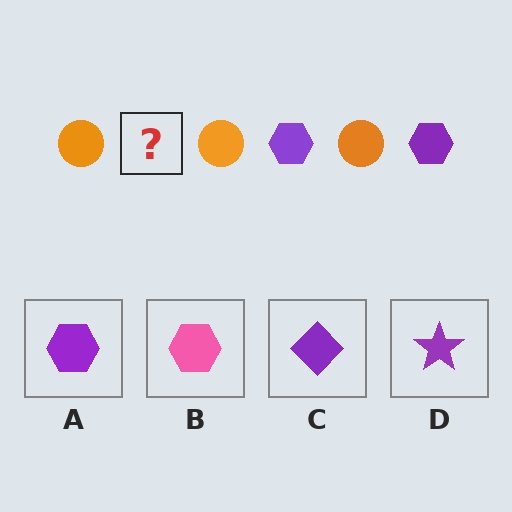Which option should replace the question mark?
Option A.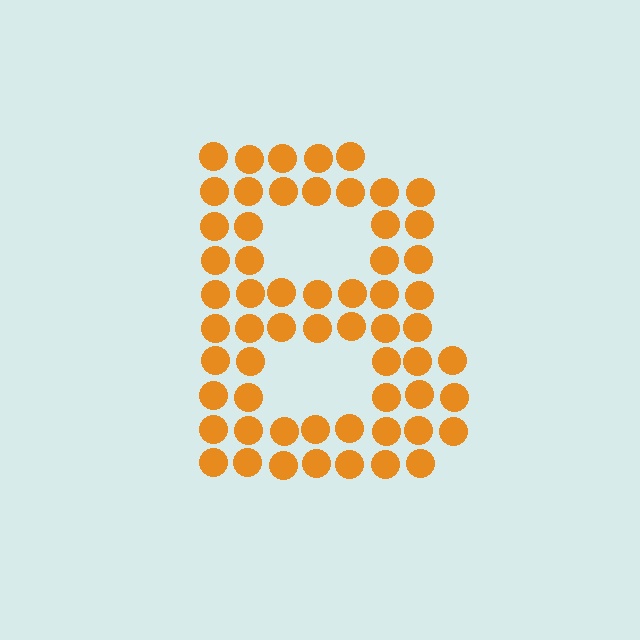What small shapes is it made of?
It is made of small circles.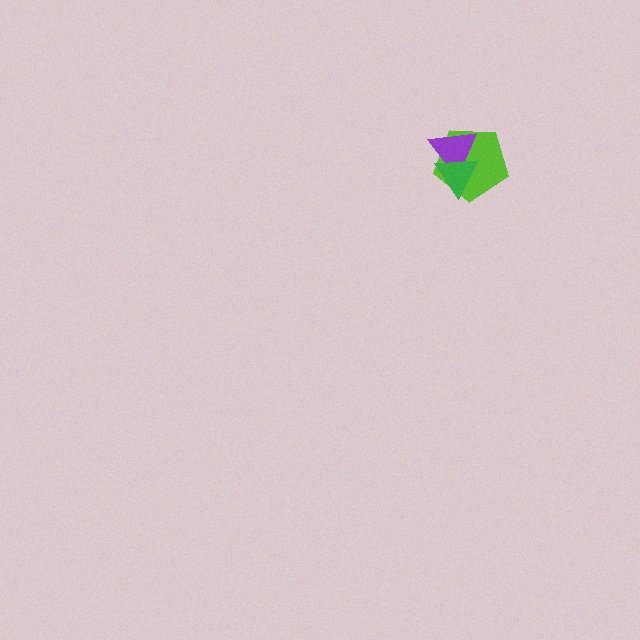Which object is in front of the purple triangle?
The green triangle is in front of the purple triangle.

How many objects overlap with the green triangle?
2 objects overlap with the green triangle.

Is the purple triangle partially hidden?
Yes, it is partially covered by another shape.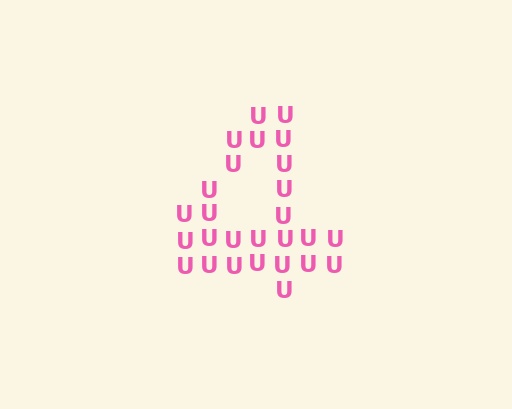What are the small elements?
The small elements are letter U's.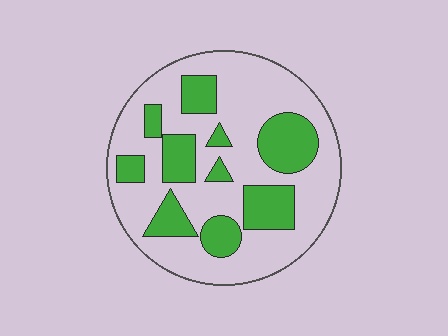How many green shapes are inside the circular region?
10.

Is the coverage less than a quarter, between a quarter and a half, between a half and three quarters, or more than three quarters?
Between a quarter and a half.